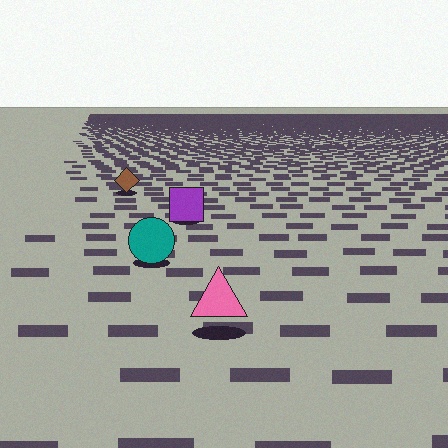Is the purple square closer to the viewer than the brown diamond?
Yes. The purple square is closer — you can tell from the texture gradient: the ground texture is coarser near it.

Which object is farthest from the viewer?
The brown diamond is farthest from the viewer. It appears smaller and the ground texture around it is denser.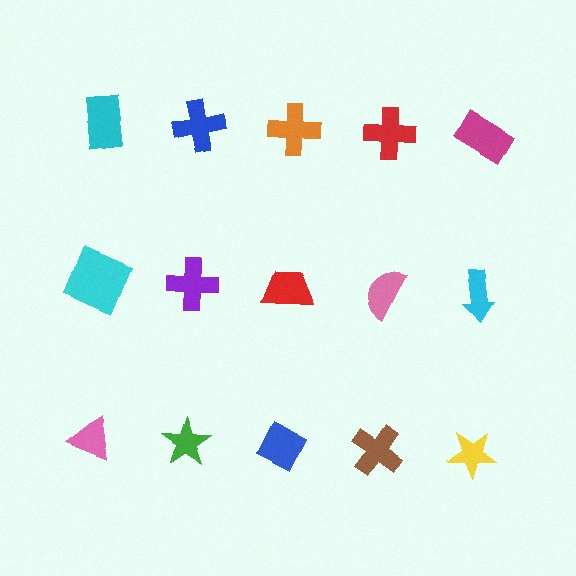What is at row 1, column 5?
A magenta rectangle.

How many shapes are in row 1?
5 shapes.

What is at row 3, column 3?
A blue diamond.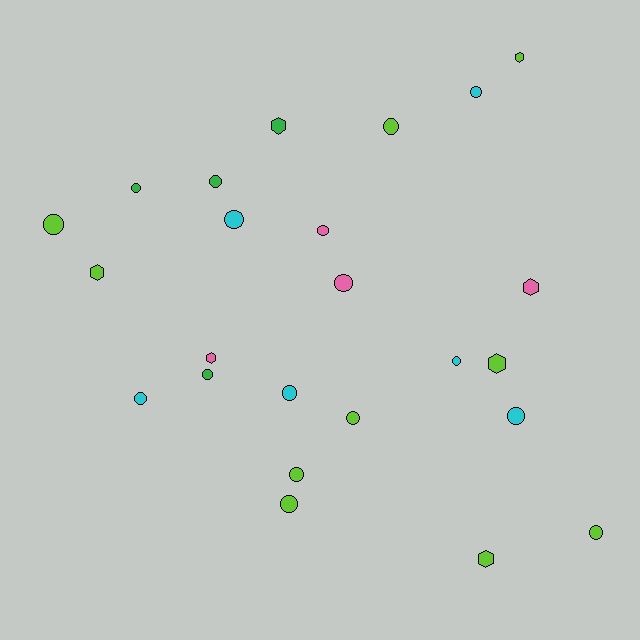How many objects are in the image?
There are 24 objects.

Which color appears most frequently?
Lime, with 10 objects.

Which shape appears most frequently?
Circle, with 17 objects.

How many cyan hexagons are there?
There are no cyan hexagons.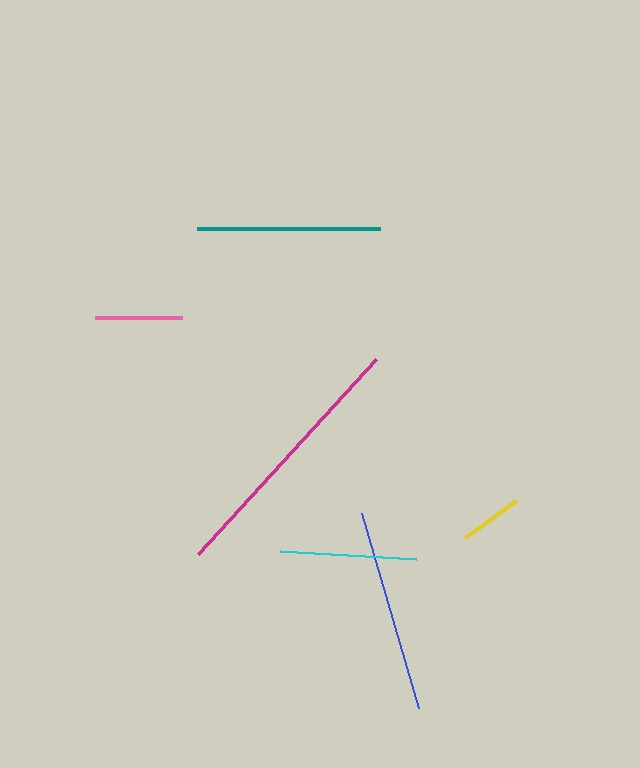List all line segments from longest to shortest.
From longest to shortest: magenta, blue, teal, cyan, pink, yellow.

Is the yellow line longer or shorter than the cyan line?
The cyan line is longer than the yellow line.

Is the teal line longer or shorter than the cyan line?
The teal line is longer than the cyan line.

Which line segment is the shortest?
The yellow line is the shortest at approximately 63 pixels.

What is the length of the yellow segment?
The yellow segment is approximately 63 pixels long.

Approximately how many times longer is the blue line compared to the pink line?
The blue line is approximately 2.3 times the length of the pink line.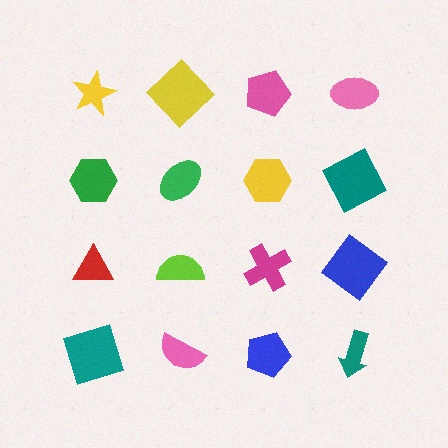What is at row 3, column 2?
A lime semicircle.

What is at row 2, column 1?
A green hexagon.